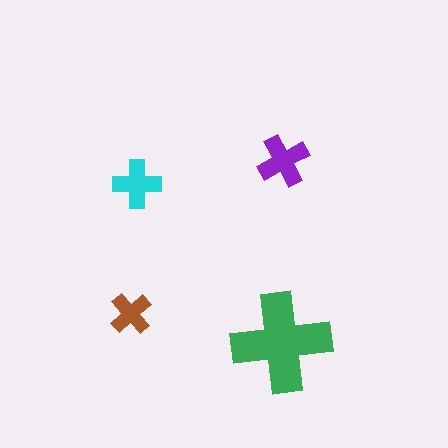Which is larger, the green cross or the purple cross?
The green one.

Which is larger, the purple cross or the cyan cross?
The purple one.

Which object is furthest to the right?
The purple cross is rightmost.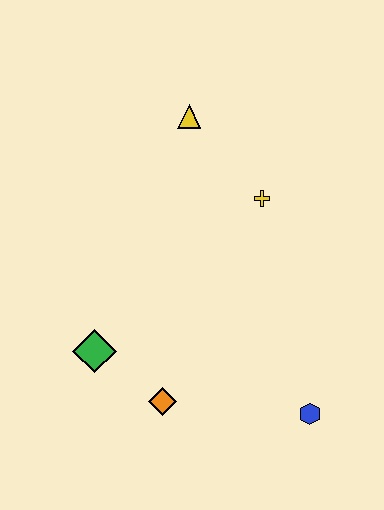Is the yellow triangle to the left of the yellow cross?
Yes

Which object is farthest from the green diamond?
The yellow triangle is farthest from the green diamond.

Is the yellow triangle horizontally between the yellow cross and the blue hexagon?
No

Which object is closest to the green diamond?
The orange diamond is closest to the green diamond.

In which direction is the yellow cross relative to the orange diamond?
The yellow cross is above the orange diamond.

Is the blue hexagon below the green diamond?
Yes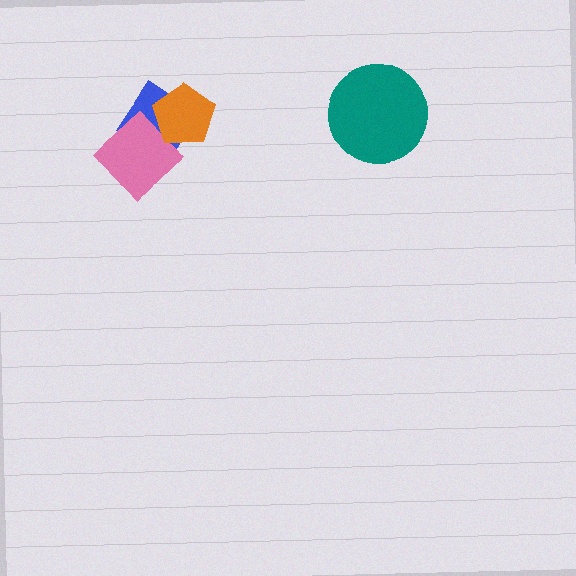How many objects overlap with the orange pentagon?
2 objects overlap with the orange pentagon.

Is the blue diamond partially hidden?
Yes, it is partially covered by another shape.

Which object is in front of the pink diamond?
The orange pentagon is in front of the pink diamond.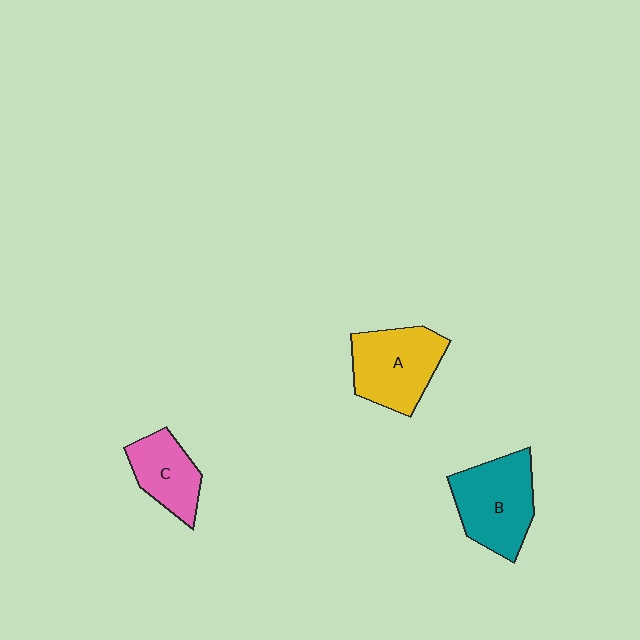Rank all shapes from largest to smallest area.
From largest to smallest: B (teal), A (yellow), C (pink).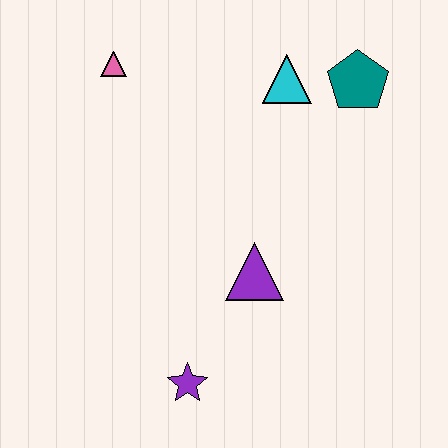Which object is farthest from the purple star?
The teal pentagon is farthest from the purple star.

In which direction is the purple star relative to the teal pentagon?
The purple star is below the teal pentagon.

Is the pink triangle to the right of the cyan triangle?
No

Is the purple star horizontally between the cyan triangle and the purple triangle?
No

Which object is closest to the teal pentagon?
The cyan triangle is closest to the teal pentagon.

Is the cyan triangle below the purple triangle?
No